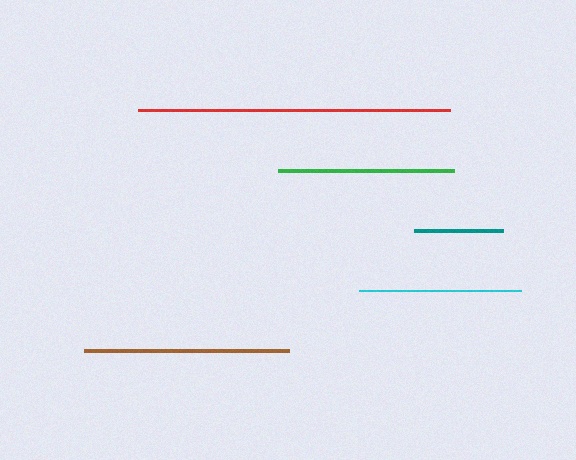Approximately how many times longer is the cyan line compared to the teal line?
The cyan line is approximately 1.8 times the length of the teal line.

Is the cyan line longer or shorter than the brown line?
The brown line is longer than the cyan line.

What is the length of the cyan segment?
The cyan segment is approximately 162 pixels long.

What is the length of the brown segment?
The brown segment is approximately 205 pixels long.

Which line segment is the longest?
The red line is the longest at approximately 312 pixels.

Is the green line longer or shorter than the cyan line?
The green line is longer than the cyan line.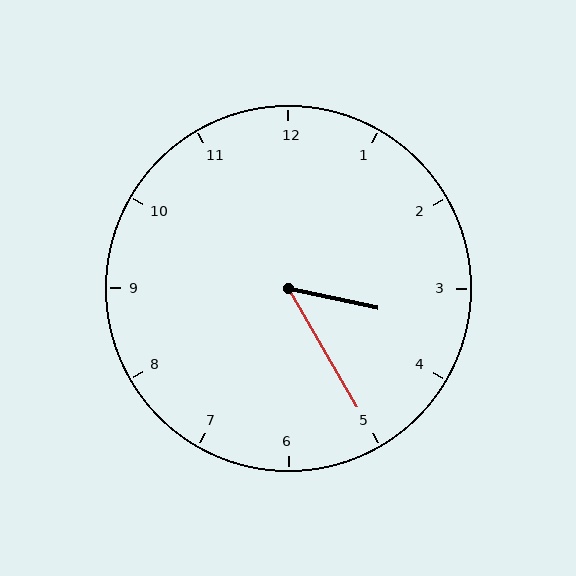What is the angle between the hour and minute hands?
Approximately 48 degrees.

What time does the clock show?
3:25.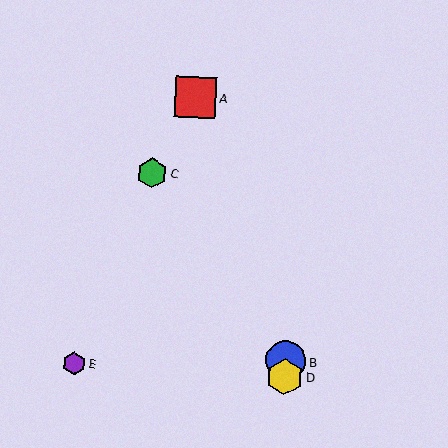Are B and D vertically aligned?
Yes, both are at x≈286.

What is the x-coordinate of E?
Object E is at x≈74.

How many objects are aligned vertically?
2 objects (B, D) are aligned vertically.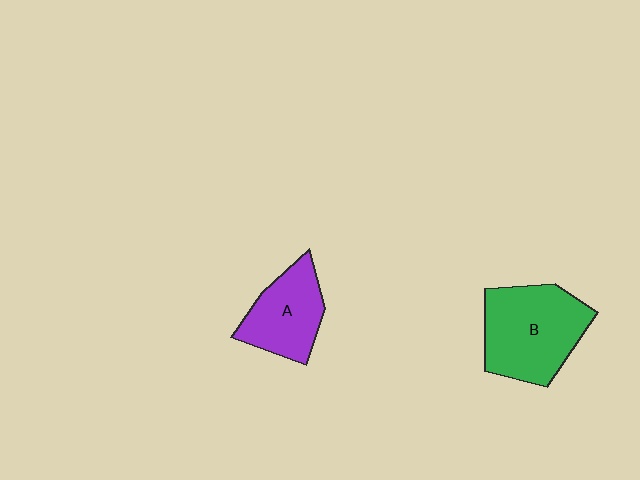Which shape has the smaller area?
Shape A (purple).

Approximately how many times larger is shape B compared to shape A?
Approximately 1.5 times.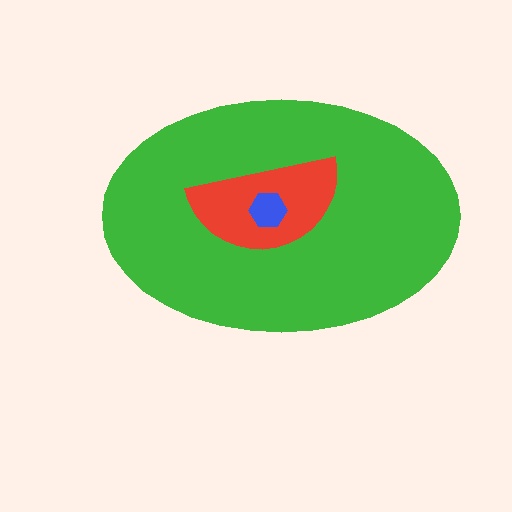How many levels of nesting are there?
3.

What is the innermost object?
The blue hexagon.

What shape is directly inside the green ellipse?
The red semicircle.